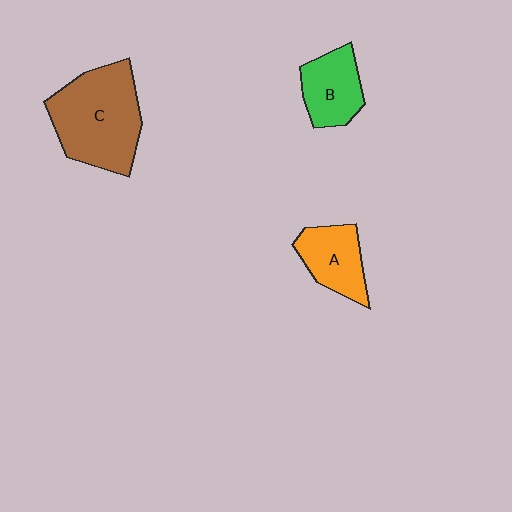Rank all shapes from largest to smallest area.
From largest to smallest: C (brown), B (green), A (orange).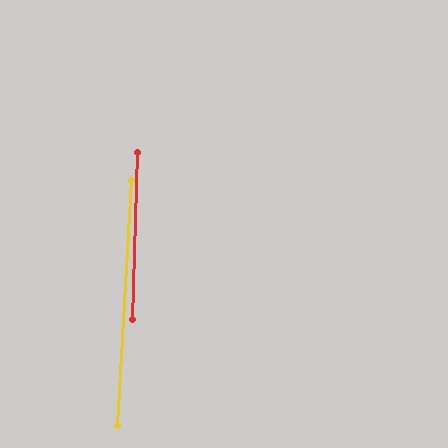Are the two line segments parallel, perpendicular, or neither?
Parallel — their directions differ by only 1.7°.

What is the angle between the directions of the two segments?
Approximately 2 degrees.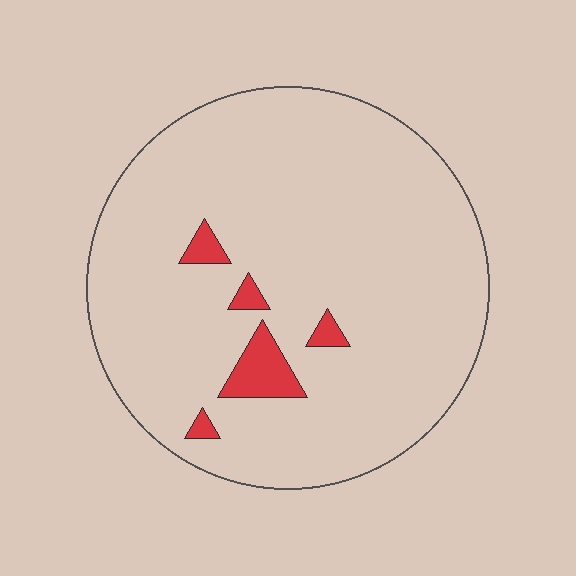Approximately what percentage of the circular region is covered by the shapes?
Approximately 5%.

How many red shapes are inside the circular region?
5.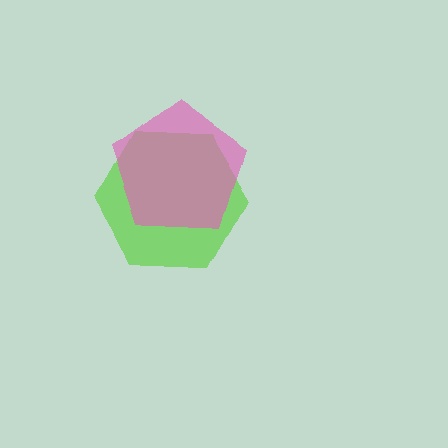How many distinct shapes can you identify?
There are 2 distinct shapes: a lime hexagon, a pink pentagon.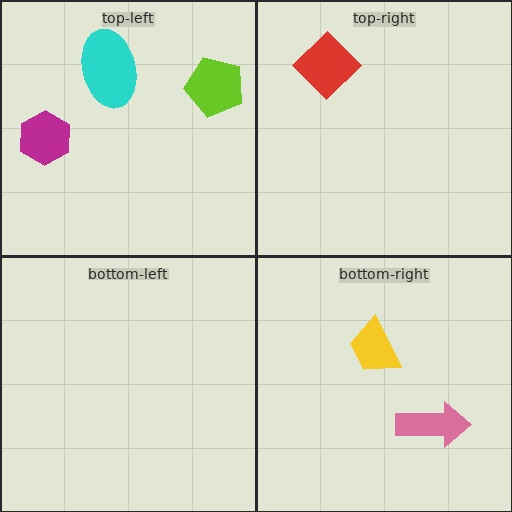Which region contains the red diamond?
The top-right region.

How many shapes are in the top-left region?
3.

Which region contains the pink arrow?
The bottom-right region.